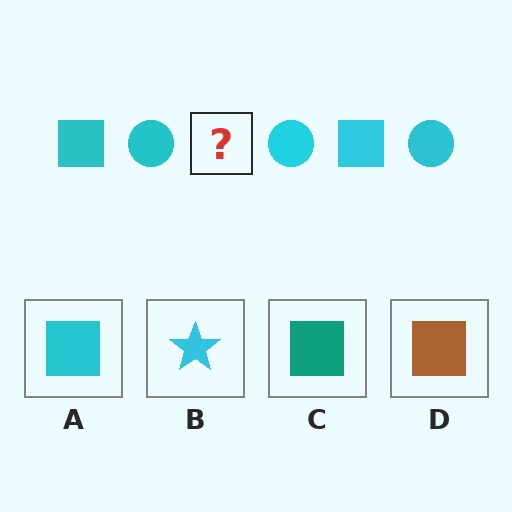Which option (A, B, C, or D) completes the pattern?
A.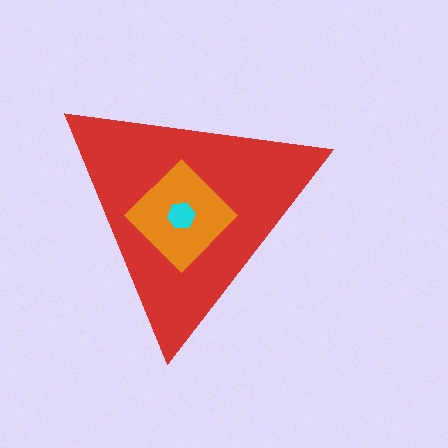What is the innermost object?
The cyan hexagon.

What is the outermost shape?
The red triangle.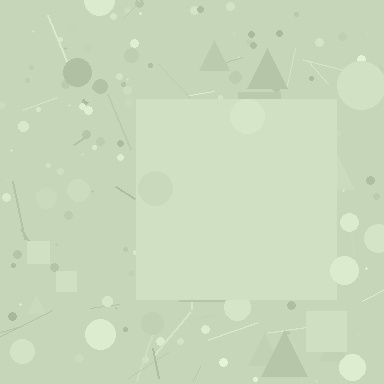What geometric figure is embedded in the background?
A square is embedded in the background.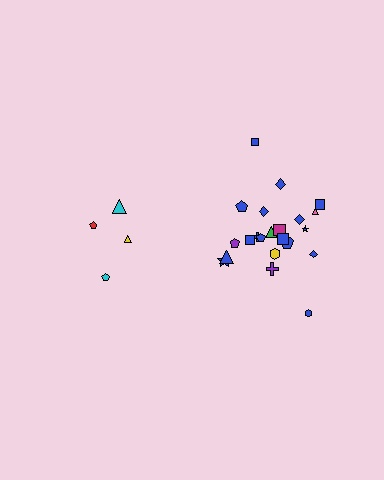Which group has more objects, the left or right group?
The right group.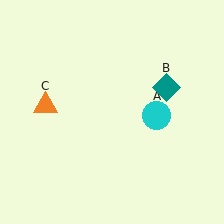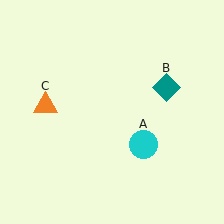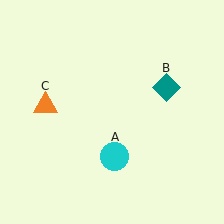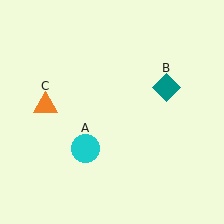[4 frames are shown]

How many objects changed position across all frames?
1 object changed position: cyan circle (object A).